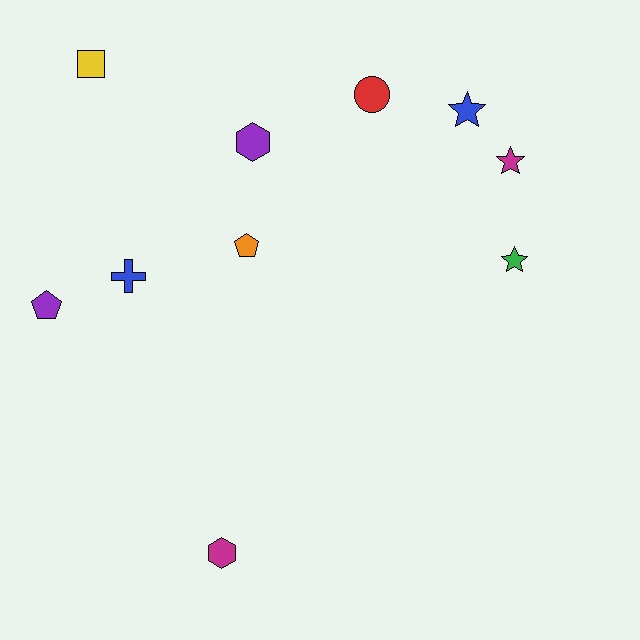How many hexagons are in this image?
There are 2 hexagons.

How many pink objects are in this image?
There are no pink objects.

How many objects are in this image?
There are 10 objects.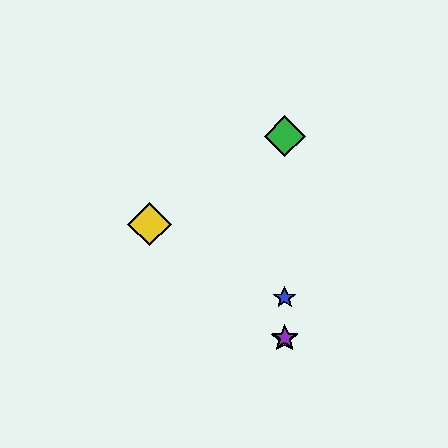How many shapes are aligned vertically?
4 shapes (the red star, the blue star, the green diamond, the purple star) are aligned vertically.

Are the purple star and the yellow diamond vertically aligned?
No, the purple star is at x≈285 and the yellow diamond is at x≈149.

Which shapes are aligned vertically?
The red star, the blue star, the green diamond, the purple star are aligned vertically.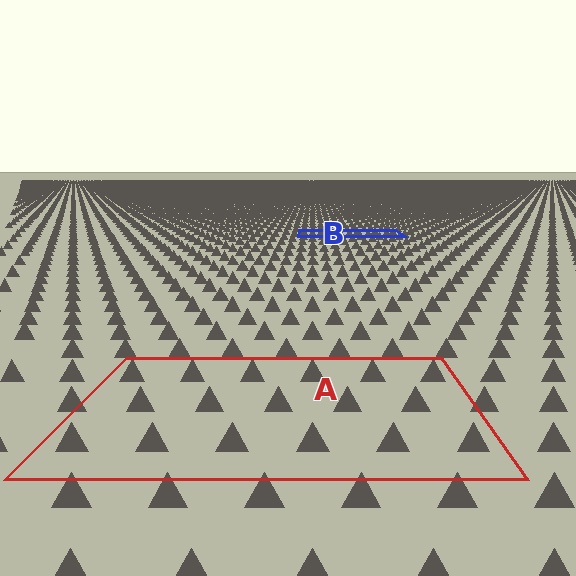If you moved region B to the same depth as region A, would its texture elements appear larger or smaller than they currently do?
They would appear larger. At a closer depth, the same texture elements are projected at a bigger on-screen size.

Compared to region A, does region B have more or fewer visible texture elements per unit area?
Region B has more texture elements per unit area — they are packed more densely because it is farther away.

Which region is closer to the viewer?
Region A is closer. The texture elements there are larger and more spread out.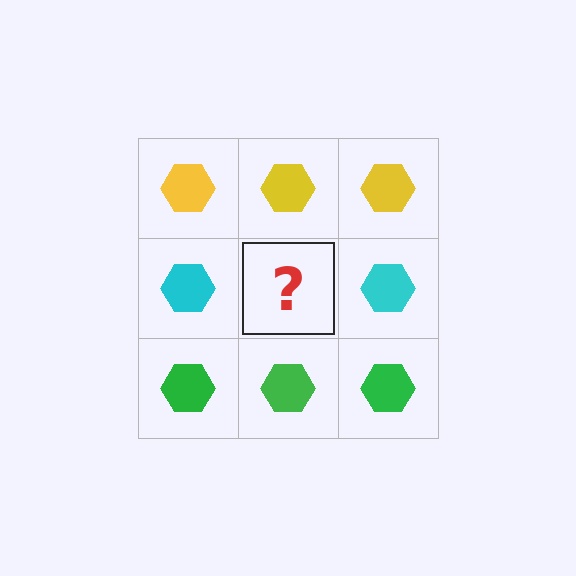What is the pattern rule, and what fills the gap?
The rule is that each row has a consistent color. The gap should be filled with a cyan hexagon.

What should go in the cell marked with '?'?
The missing cell should contain a cyan hexagon.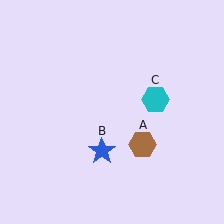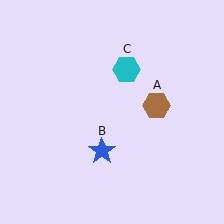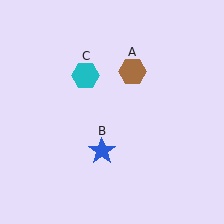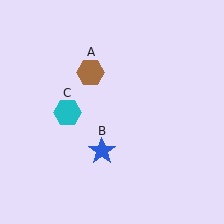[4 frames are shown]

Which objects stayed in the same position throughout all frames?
Blue star (object B) remained stationary.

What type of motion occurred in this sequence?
The brown hexagon (object A), cyan hexagon (object C) rotated counterclockwise around the center of the scene.